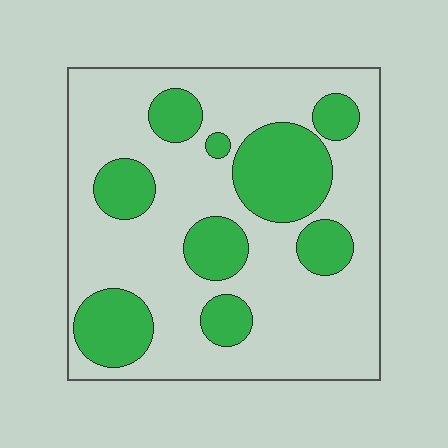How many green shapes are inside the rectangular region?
9.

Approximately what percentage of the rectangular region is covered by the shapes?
Approximately 30%.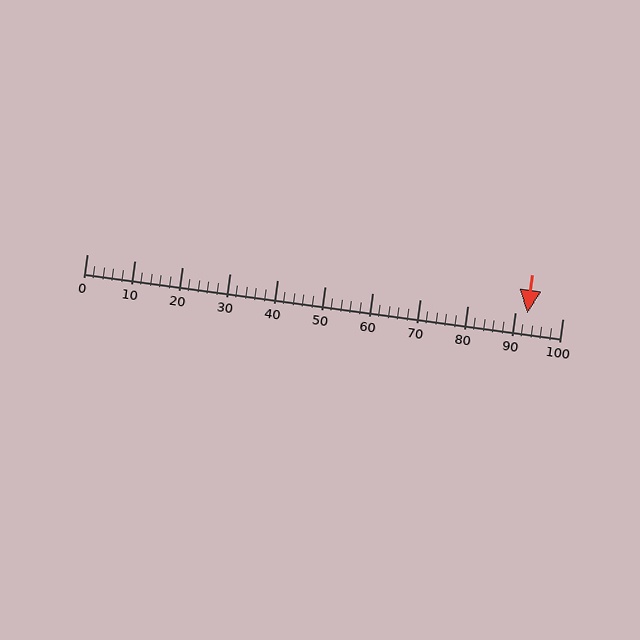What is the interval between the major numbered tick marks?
The major tick marks are spaced 10 units apart.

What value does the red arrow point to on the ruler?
The red arrow points to approximately 92.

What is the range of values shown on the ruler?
The ruler shows values from 0 to 100.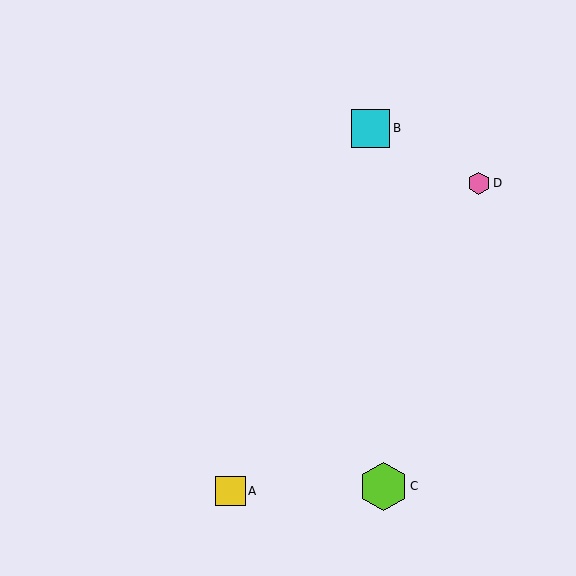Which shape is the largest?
The lime hexagon (labeled C) is the largest.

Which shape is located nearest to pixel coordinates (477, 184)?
The pink hexagon (labeled D) at (479, 183) is nearest to that location.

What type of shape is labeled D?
Shape D is a pink hexagon.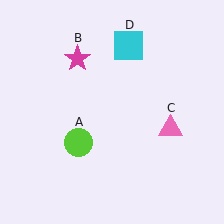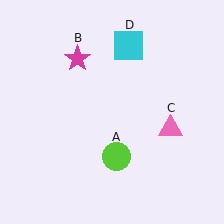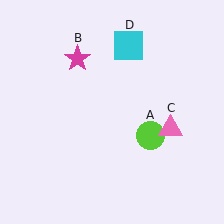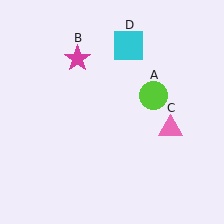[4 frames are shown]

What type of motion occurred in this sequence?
The lime circle (object A) rotated counterclockwise around the center of the scene.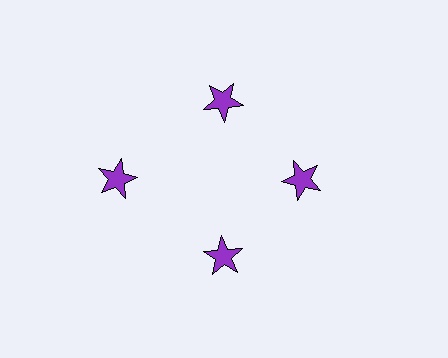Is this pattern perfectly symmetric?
No. The 4 purple stars are arranged in a ring, but one element near the 9 o'clock position is pushed outward from the center, breaking the 4-fold rotational symmetry.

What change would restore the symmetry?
The symmetry would be restored by moving it inward, back onto the ring so that all 4 stars sit at equal angles and equal distance from the center.